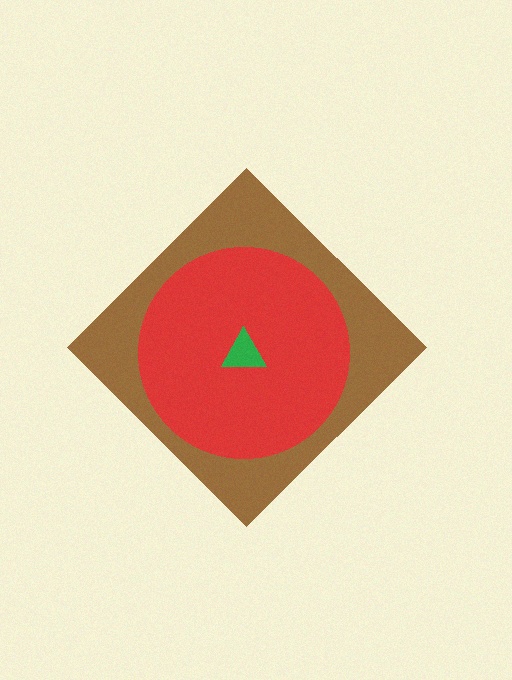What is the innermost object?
The green triangle.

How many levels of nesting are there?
3.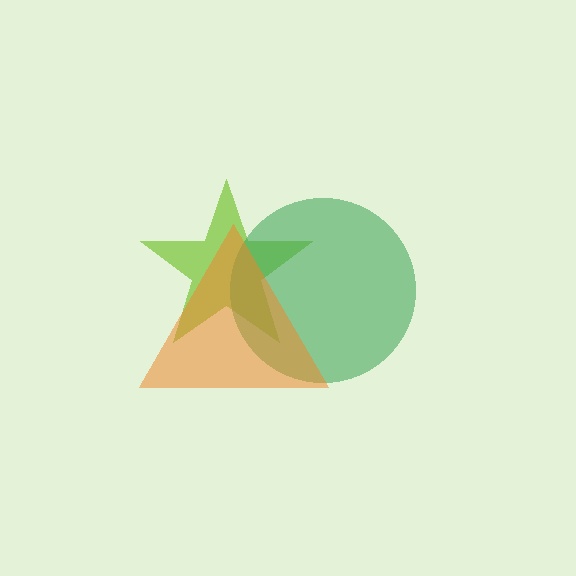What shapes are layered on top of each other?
The layered shapes are: a lime star, a green circle, an orange triangle.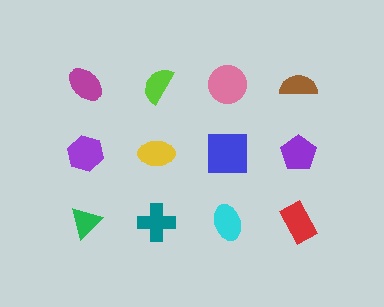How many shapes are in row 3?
4 shapes.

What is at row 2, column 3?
A blue square.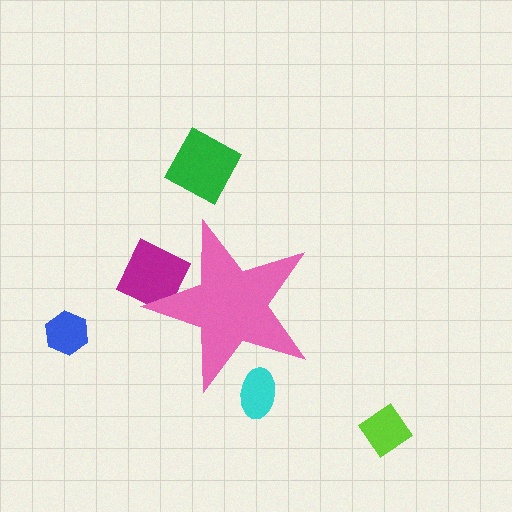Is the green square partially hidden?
No, the green square is fully visible.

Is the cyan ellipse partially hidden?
Yes, the cyan ellipse is partially hidden behind the pink star.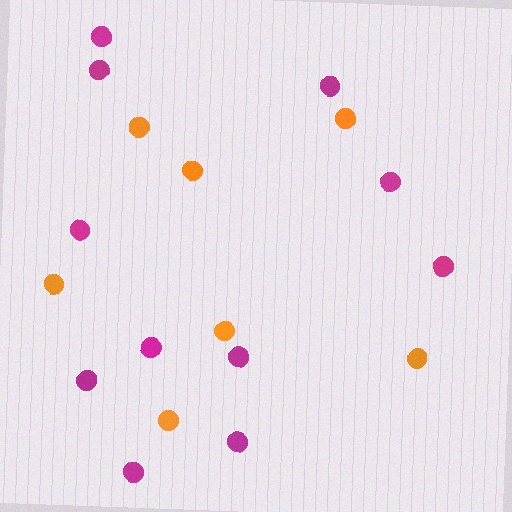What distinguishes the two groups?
There are 2 groups: one group of magenta circles (11) and one group of orange circles (7).